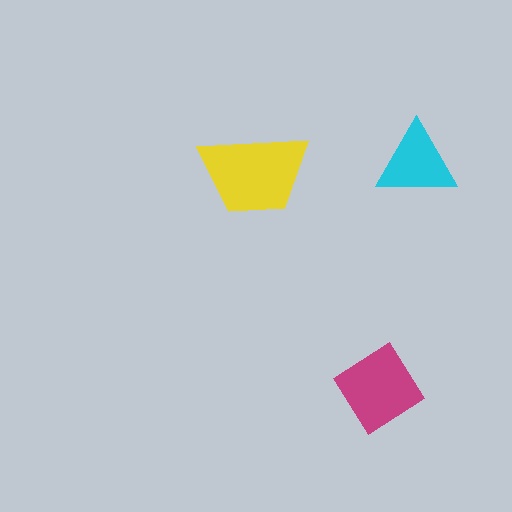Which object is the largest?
The yellow trapezoid.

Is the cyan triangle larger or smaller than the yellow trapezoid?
Smaller.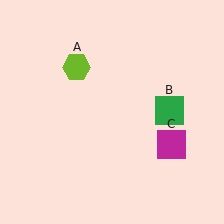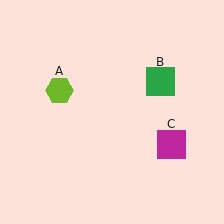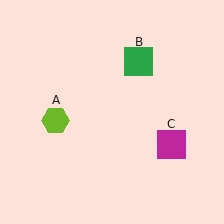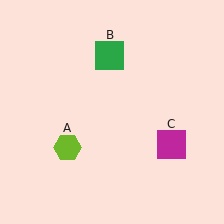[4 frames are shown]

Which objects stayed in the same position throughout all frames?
Magenta square (object C) remained stationary.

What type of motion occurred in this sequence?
The lime hexagon (object A), green square (object B) rotated counterclockwise around the center of the scene.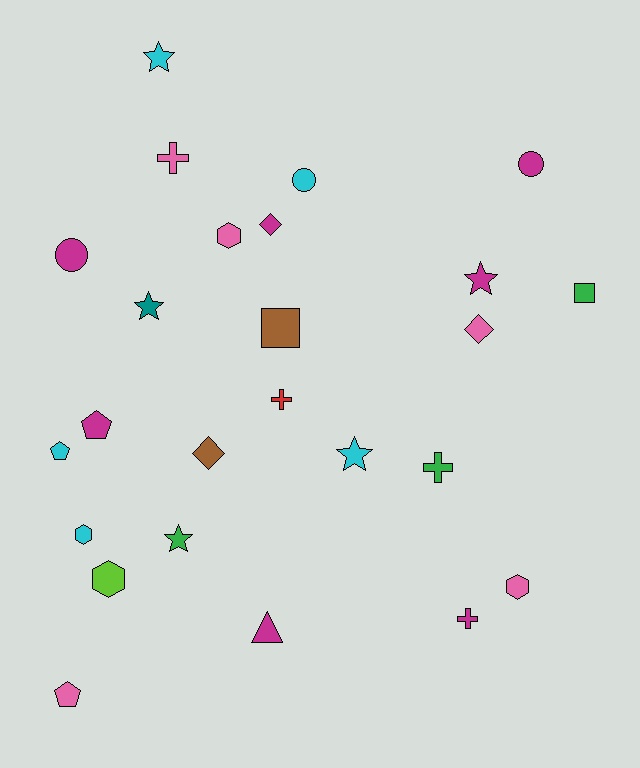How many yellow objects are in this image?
There are no yellow objects.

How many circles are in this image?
There are 3 circles.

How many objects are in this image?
There are 25 objects.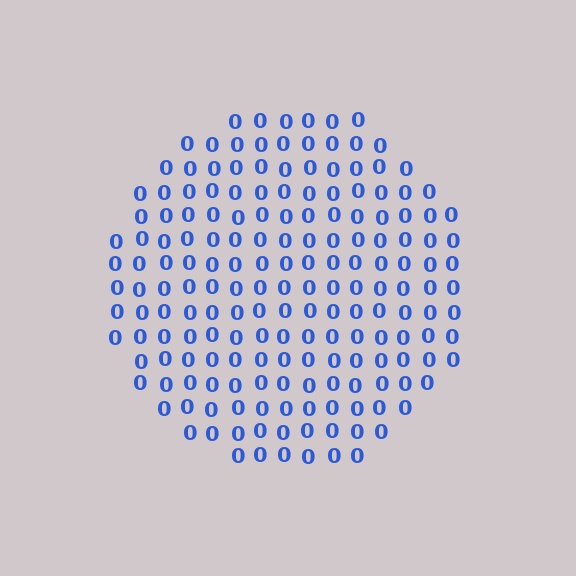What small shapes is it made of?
It is made of small digit 0's.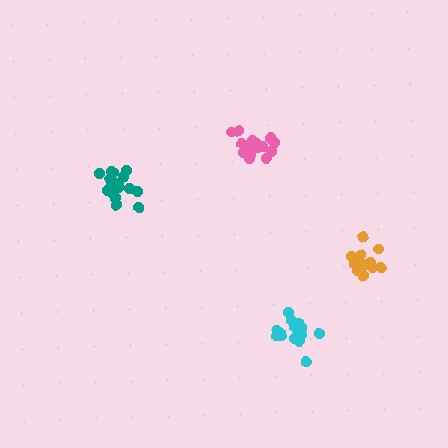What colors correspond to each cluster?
The clusters are colored: teal, cyan, orange, pink.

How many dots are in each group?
Group 1: 19 dots, Group 2: 16 dots, Group 3: 15 dots, Group 4: 15 dots (65 total).